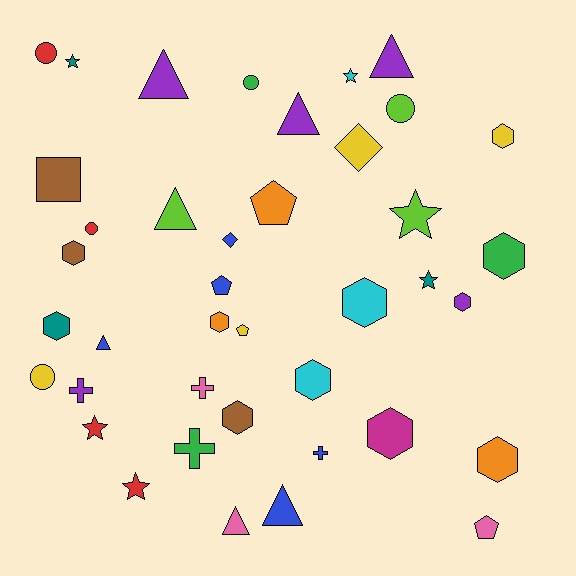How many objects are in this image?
There are 40 objects.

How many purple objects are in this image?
There are 5 purple objects.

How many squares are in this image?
There is 1 square.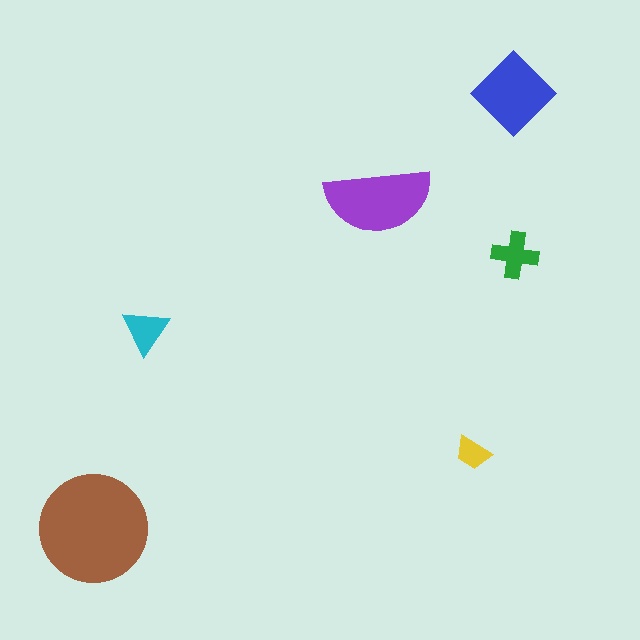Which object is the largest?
The brown circle.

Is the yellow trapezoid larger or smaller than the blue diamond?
Smaller.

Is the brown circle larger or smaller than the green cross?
Larger.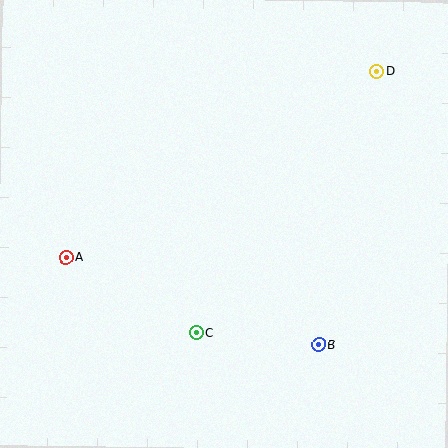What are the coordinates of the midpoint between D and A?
The midpoint between D and A is at (221, 164).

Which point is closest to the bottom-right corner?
Point B is closest to the bottom-right corner.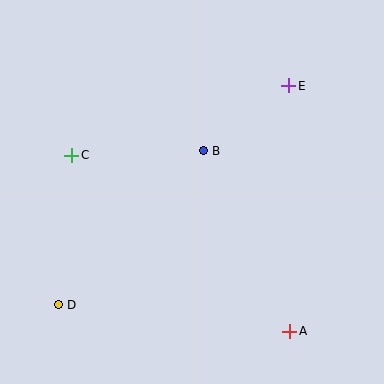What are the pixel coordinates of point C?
Point C is at (72, 155).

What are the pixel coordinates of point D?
Point D is at (58, 305).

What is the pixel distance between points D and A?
The distance between D and A is 233 pixels.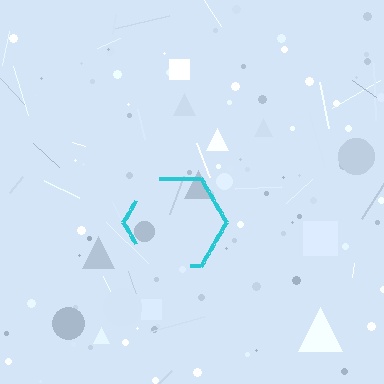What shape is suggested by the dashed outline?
The dashed outline suggests a hexagon.